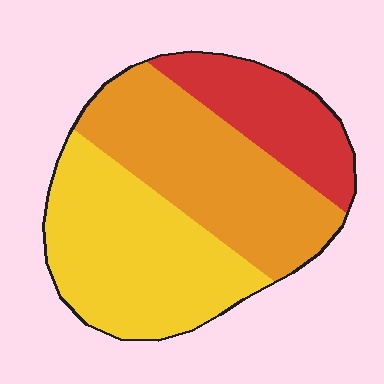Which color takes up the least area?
Red, at roughly 20%.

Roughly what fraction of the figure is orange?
Orange covers 39% of the figure.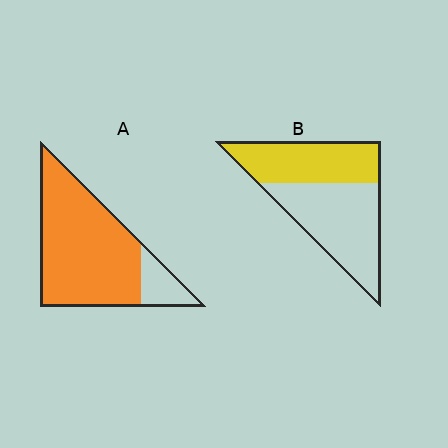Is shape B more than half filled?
No.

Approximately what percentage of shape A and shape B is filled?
A is approximately 85% and B is approximately 45%.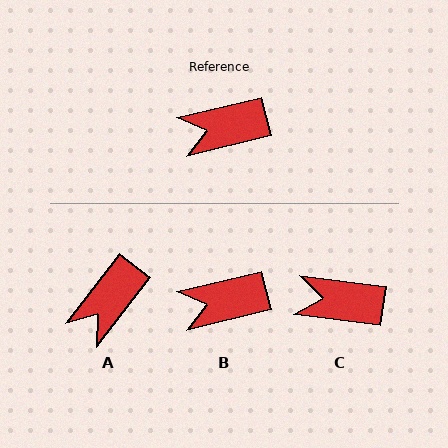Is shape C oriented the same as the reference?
No, it is off by about 21 degrees.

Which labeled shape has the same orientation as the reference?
B.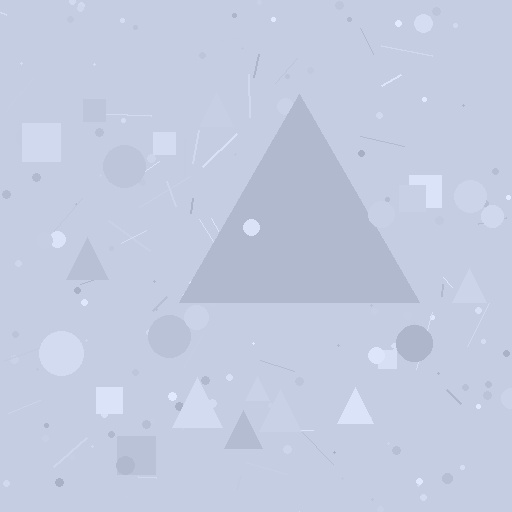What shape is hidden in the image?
A triangle is hidden in the image.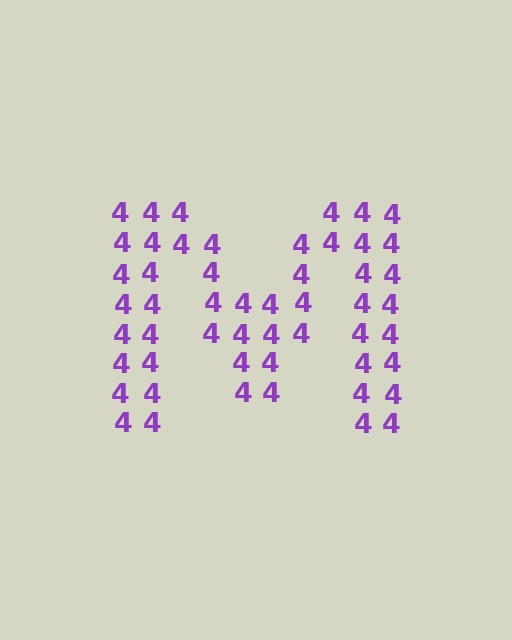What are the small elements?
The small elements are digit 4's.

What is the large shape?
The large shape is the letter M.